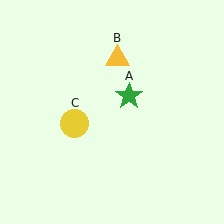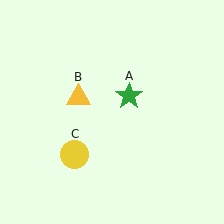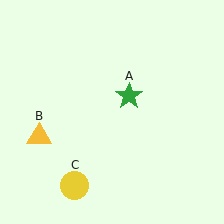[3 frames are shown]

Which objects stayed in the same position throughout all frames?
Green star (object A) remained stationary.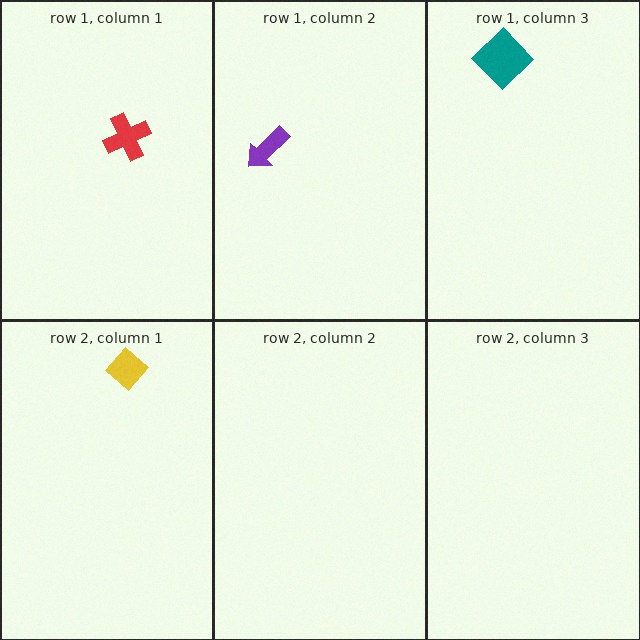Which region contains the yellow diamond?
The row 2, column 1 region.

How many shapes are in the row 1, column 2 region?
1.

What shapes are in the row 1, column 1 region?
The red cross.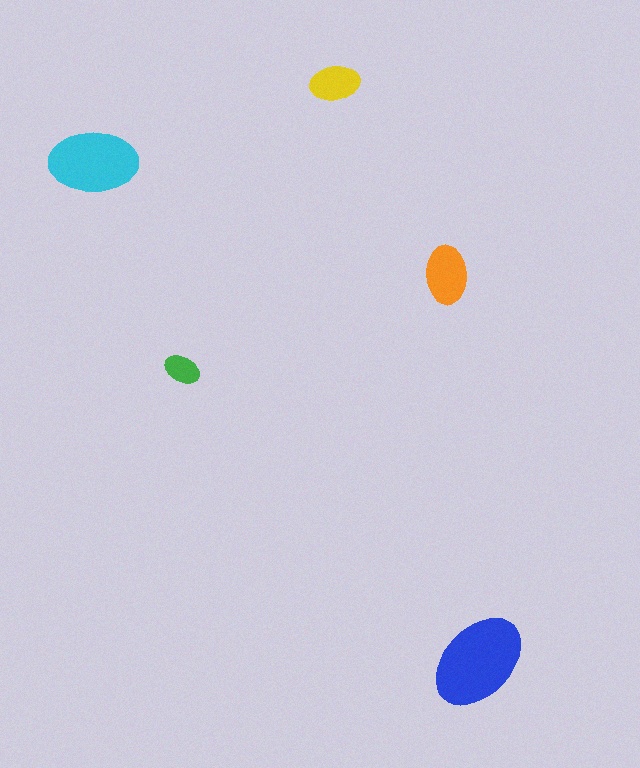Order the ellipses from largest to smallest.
the blue one, the cyan one, the orange one, the yellow one, the green one.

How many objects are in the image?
There are 5 objects in the image.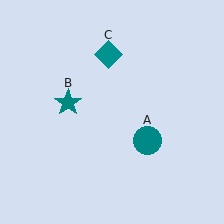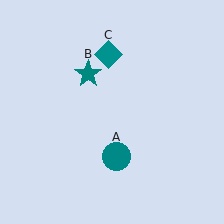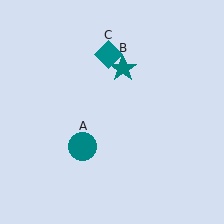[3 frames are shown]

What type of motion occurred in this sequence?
The teal circle (object A), teal star (object B) rotated clockwise around the center of the scene.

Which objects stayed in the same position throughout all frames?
Teal diamond (object C) remained stationary.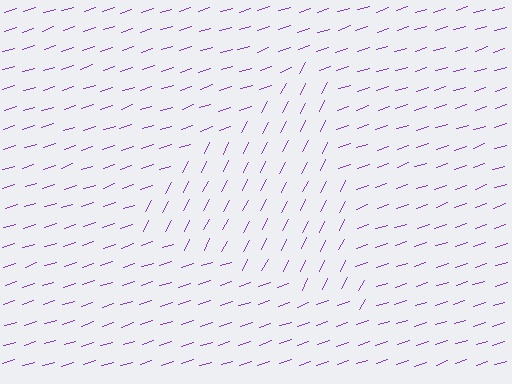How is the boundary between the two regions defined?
The boundary is defined purely by a change in line orientation (approximately 45 degrees difference). All lines are the same color and thickness.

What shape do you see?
I see a triangle.